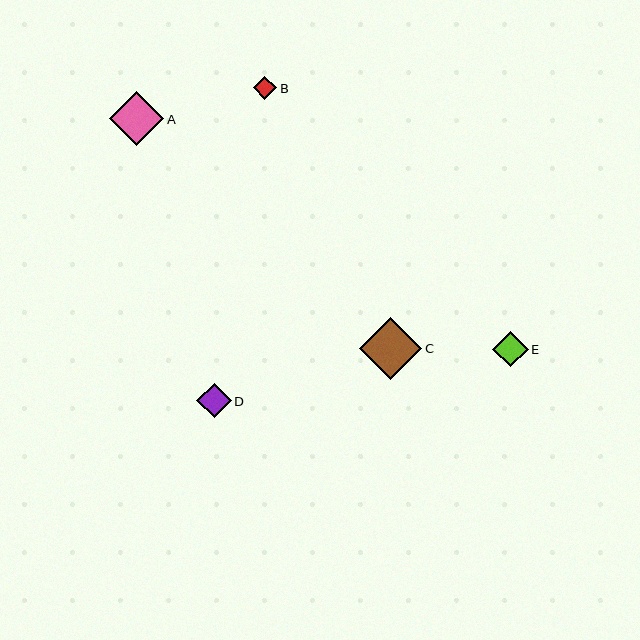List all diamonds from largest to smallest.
From largest to smallest: C, A, E, D, B.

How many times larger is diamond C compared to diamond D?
Diamond C is approximately 1.8 times the size of diamond D.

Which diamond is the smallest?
Diamond B is the smallest with a size of approximately 23 pixels.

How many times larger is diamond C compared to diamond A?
Diamond C is approximately 1.2 times the size of diamond A.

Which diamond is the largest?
Diamond C is the largest with a size of approximately 62 pixels.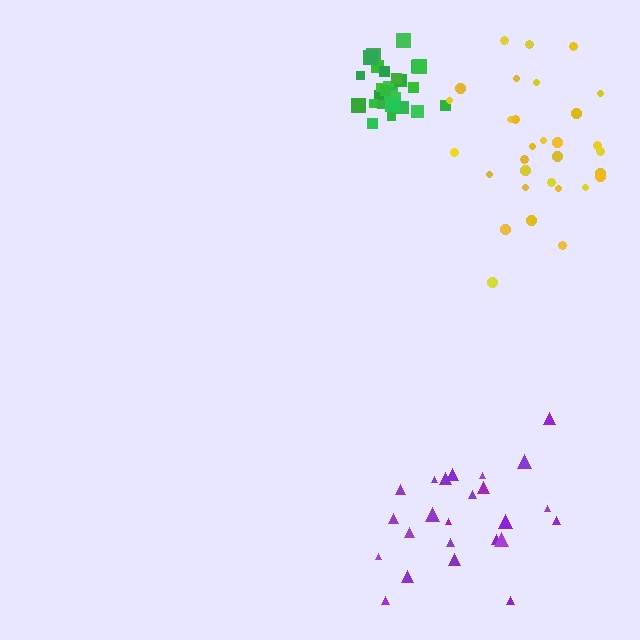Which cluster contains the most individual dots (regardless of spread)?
Yellow (31).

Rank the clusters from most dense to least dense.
green, yellow, purple.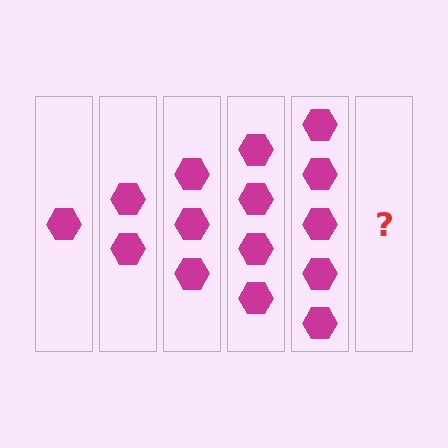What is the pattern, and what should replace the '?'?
The pattern is that each step adds one more hexagon. The '?' should be 6 hexagons.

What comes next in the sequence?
The next element should be 6 hexagons.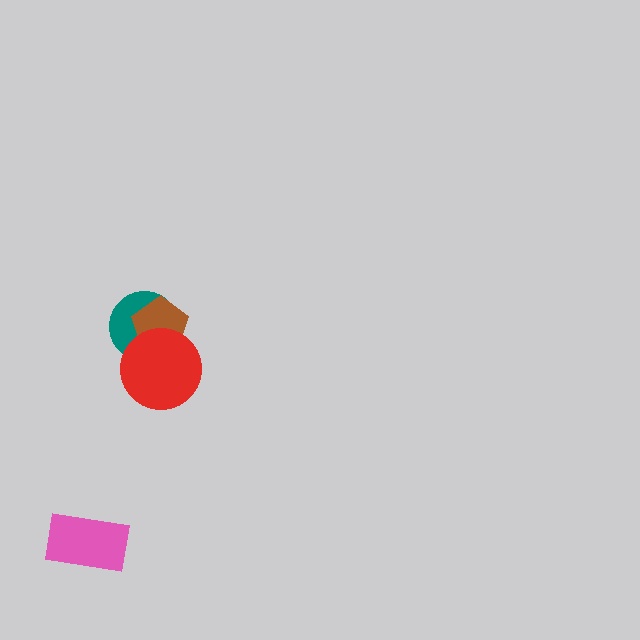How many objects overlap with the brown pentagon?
2 objects overlap with the brown pentagon.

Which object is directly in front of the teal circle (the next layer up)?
The brown pentagon is directly in front of the teal circle.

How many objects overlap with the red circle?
2 objects overlap with the red circle.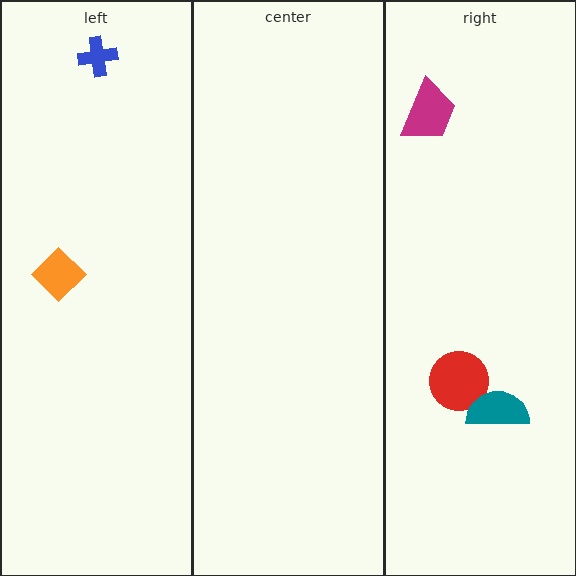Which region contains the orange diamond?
The left region.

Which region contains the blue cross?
The left region.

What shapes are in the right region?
The red circle, the magenta trapezoid, the teal semicircle.